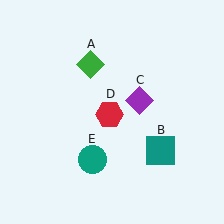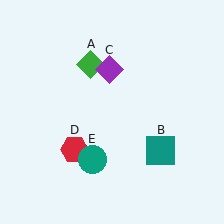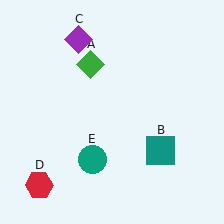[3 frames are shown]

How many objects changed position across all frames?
2 objects changed position: purple diamond (object C), red hexagon (object D).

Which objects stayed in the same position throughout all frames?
Green diamond (object A) and teal square (object B) and teal circle (object E) remained stationary.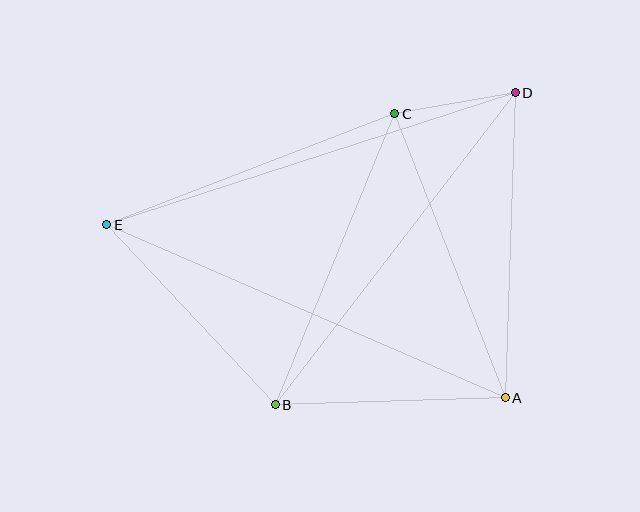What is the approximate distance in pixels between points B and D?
The distance between B and D is approximately 393 pixels.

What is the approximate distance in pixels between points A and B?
The distance between A and B is approximately 230 pixels.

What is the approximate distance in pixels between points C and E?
The distance between C and E is approximately 309 pixels.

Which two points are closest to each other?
Points C and D are closest to each other.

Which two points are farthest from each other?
Points A and E are farthest from each other.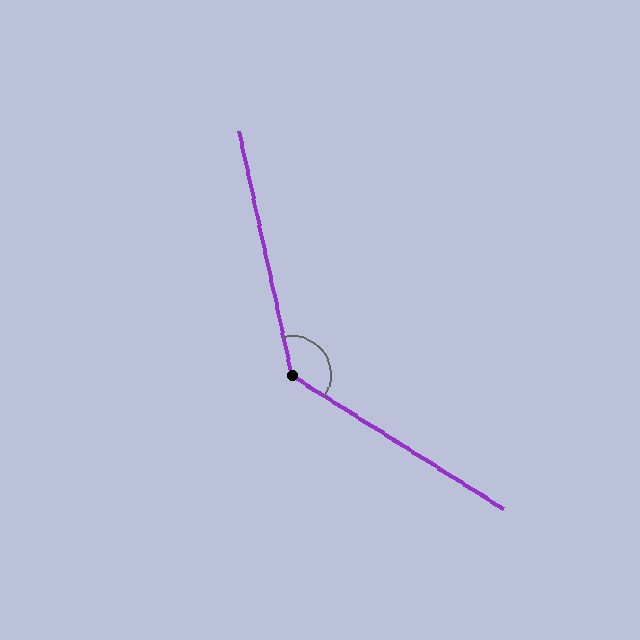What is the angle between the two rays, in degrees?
Approximately 134 degrees.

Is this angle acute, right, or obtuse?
It is obtuse.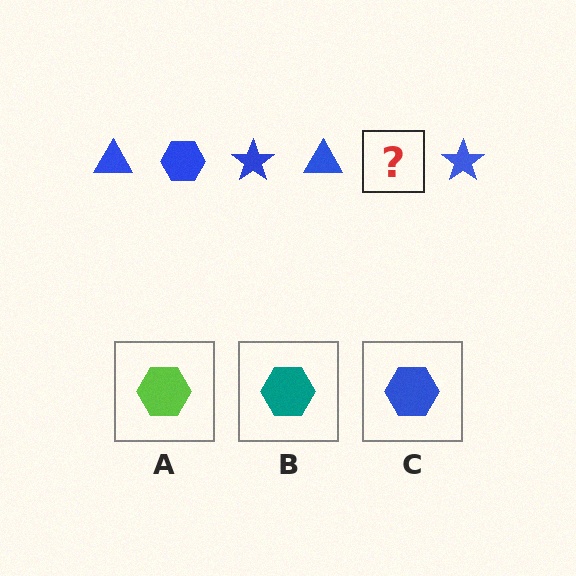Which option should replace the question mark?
Option C.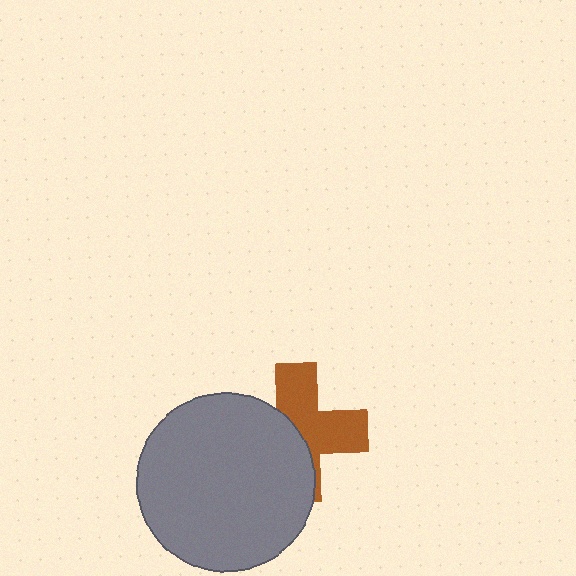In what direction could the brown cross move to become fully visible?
The brown cross could move right. That would shift it out from behind the gray circle entirely.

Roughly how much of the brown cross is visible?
About half of it is visible (roughly 52%).